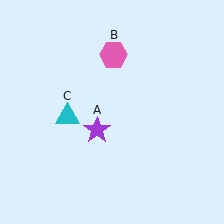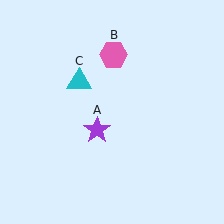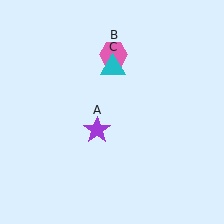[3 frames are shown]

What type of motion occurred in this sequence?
The cyan triangle (object C) rotated clockwise around the center of the scene.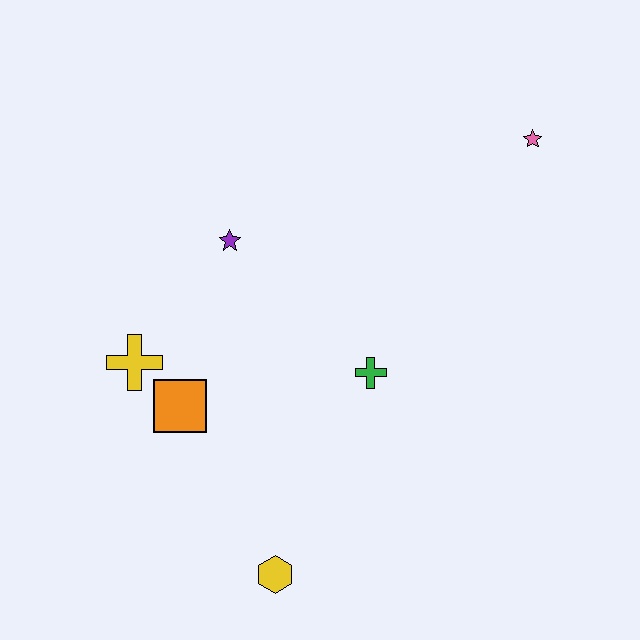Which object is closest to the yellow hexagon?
The orange square is closest to the yellow hexagon.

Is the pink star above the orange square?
Yes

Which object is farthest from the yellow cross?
The pink star is farthest from the yellow cross.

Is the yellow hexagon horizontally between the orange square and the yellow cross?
No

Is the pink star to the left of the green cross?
No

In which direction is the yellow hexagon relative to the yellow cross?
The yellow hexagon is below the yellow cross.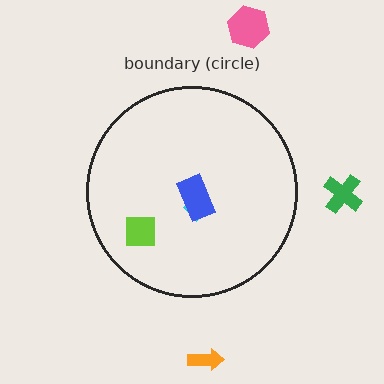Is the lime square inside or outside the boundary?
Inside.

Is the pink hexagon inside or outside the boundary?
Outside.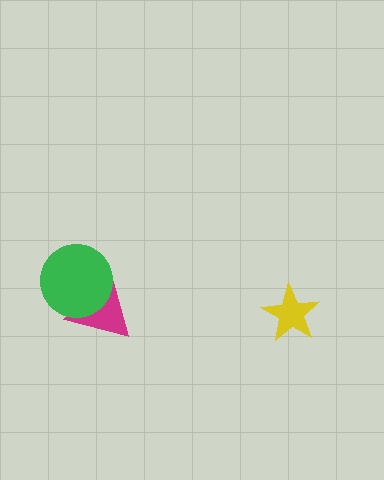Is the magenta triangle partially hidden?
Yes, it is partially covered by another shape.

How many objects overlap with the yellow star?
0 objects overlap with the yellow star.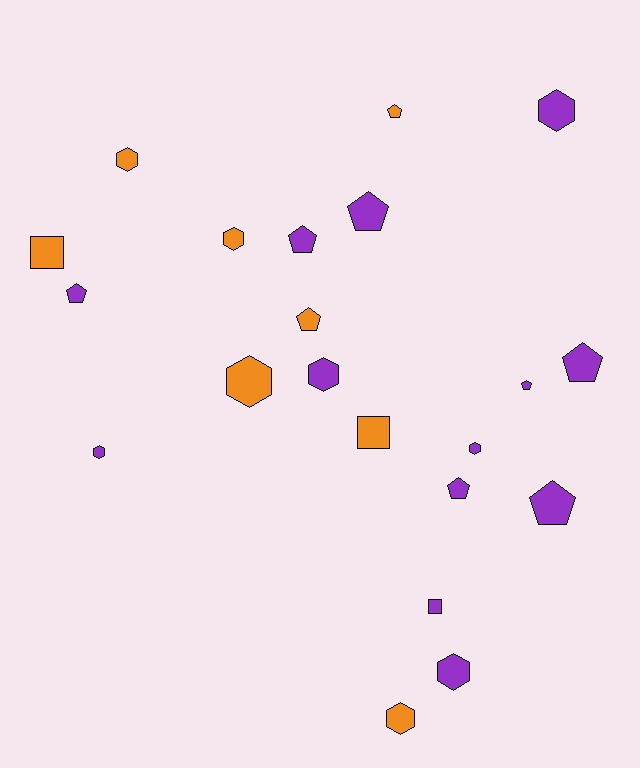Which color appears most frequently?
Purple, with 13 objects.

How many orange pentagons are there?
There are 2 orange pentagons.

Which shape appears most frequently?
Hexagon, with 9 objects.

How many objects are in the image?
There are 21 objects.